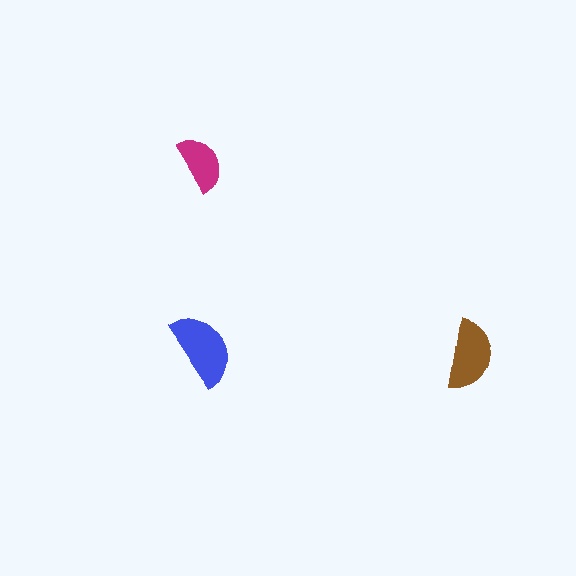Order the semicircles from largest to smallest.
the blue one, the brown one, the magenta one.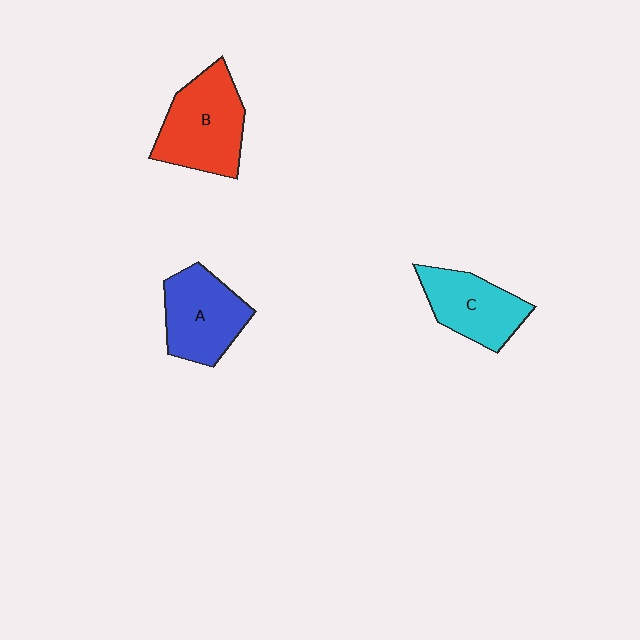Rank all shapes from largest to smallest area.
From largest to smallest: B (red), A (blue), C (cyan).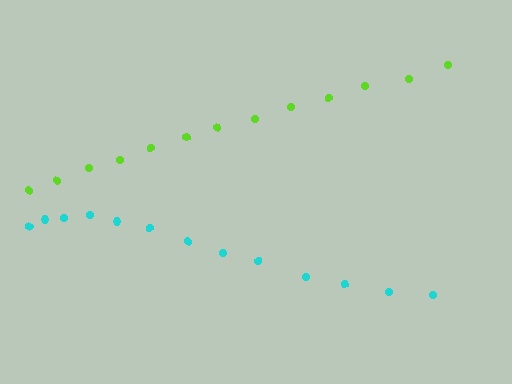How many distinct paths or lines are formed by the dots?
There are 2 distinct paths.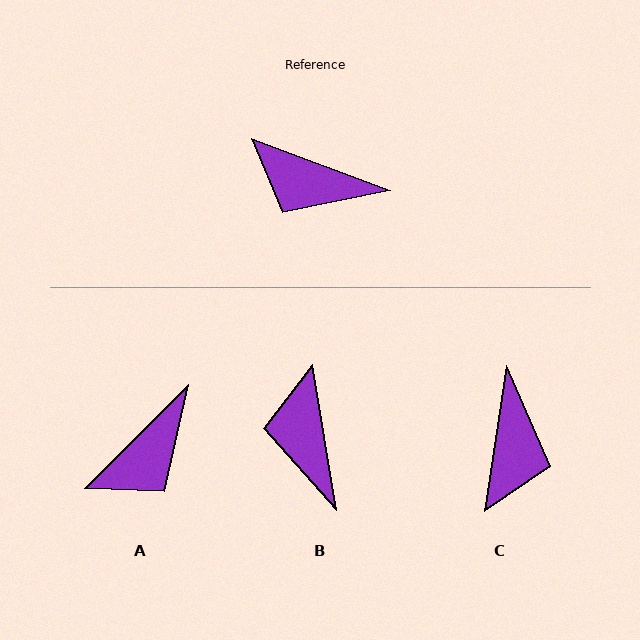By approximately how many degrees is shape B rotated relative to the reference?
Approximately 60 degrees clockwise.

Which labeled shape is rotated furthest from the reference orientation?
C, about 102 degrees away.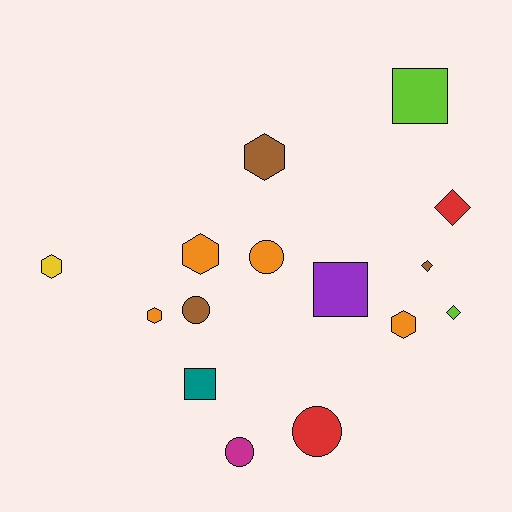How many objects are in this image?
There are 15 objects.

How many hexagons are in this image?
There are 5 hexagons.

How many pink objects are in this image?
There are no pink objects.